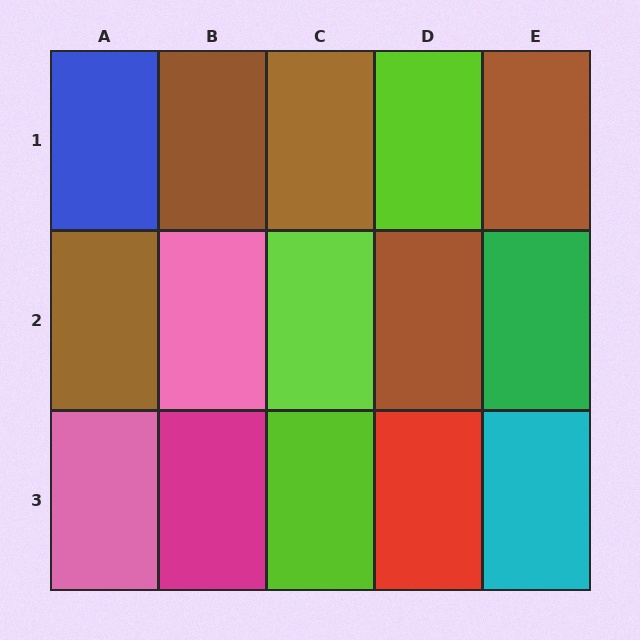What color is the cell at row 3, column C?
Lime.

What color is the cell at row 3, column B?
Magenta.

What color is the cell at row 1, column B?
Brown.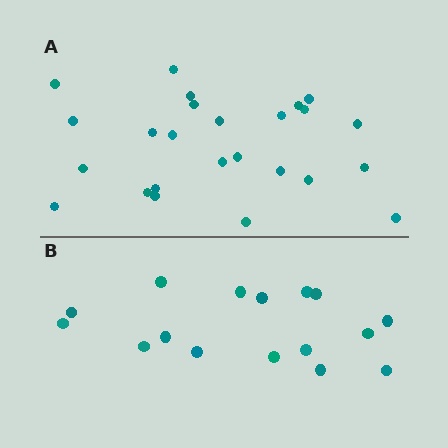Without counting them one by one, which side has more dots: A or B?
Region A (the top region) has more dots.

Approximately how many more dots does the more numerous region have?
Region A has roughly 8 or so more dots than region B.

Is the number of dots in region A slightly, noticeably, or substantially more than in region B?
Region A has substantially more. The ratio is roughly 1.6 to 1.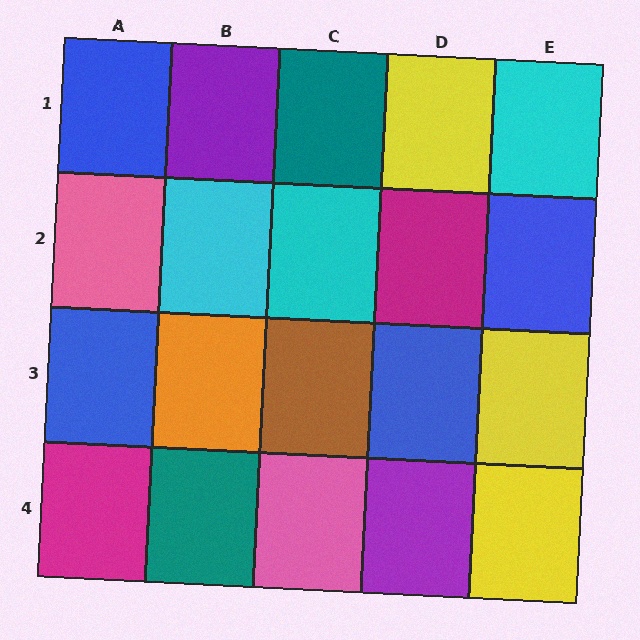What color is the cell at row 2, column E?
Blue.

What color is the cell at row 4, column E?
Yellow.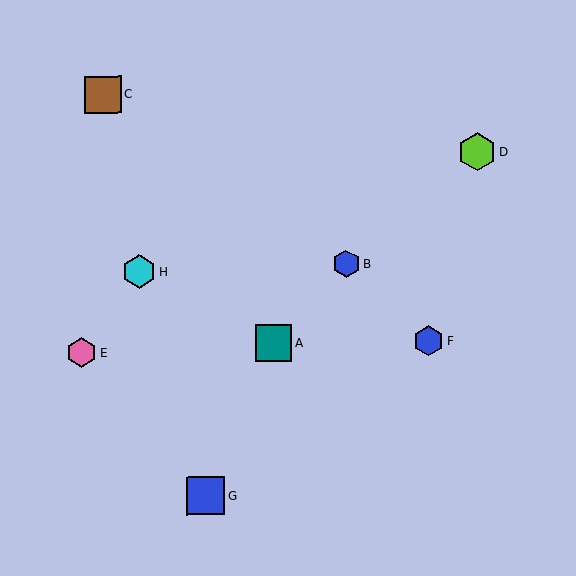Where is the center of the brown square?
The center of the brown square is at (103, 95).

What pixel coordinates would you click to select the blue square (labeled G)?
Click at (206, 496) to select the blue square G.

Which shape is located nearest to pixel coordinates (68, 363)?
The pink hexagon (labeled E) at (82, 353) is nearest to that location.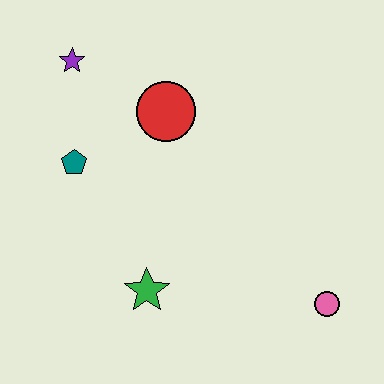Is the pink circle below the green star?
Yes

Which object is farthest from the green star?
The purple star is farthest from the green star.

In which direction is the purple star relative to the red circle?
The purple star is to the left of the red circle.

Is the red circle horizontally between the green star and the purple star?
No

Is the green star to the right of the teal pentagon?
Yes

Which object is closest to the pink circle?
The green star is closest to the pink circle.